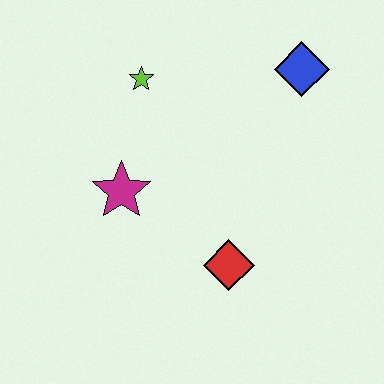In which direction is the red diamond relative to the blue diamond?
The red diamond is below the blue diamond.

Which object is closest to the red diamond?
The magenta star is closest to the red diamond.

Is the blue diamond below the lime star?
No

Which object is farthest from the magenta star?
The blue diamond is farthest from the magenta star.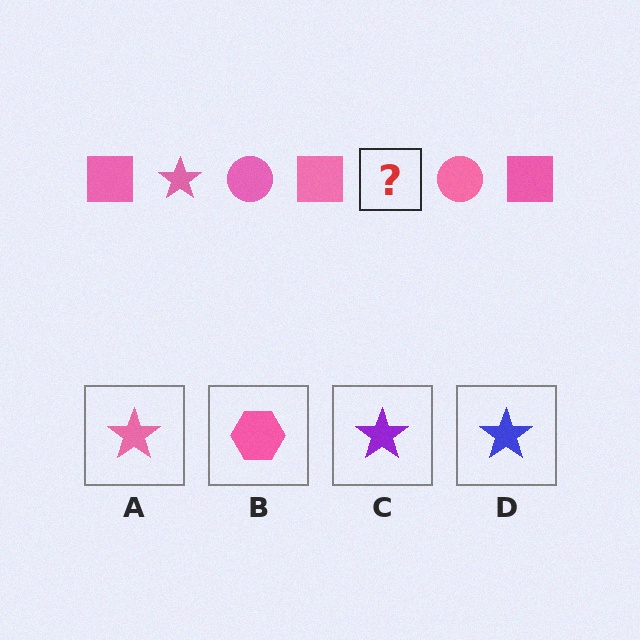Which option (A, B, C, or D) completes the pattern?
A.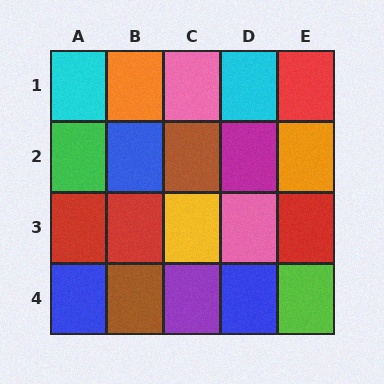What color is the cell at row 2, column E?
Orange.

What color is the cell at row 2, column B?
Blue.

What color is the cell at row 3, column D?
Pink.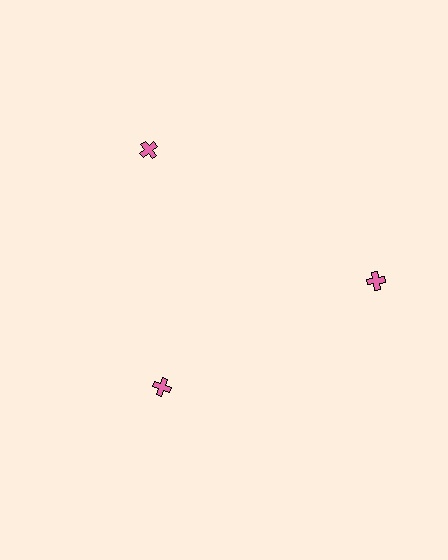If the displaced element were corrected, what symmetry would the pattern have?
It would have 3-fold rotational symmetry — the pattern would map onto itself every 120 degrees.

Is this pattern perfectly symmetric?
No. The 3 pink crosses are arranged in a ring, but one element near the 7 o'clock position is pulled inward toward the center, breaking the 3-fold rotational symmetry.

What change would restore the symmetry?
The symmetry would be restored by moving it outward, back onto the ring so that all 3 crosses sit at equal angles and equal distance from the center.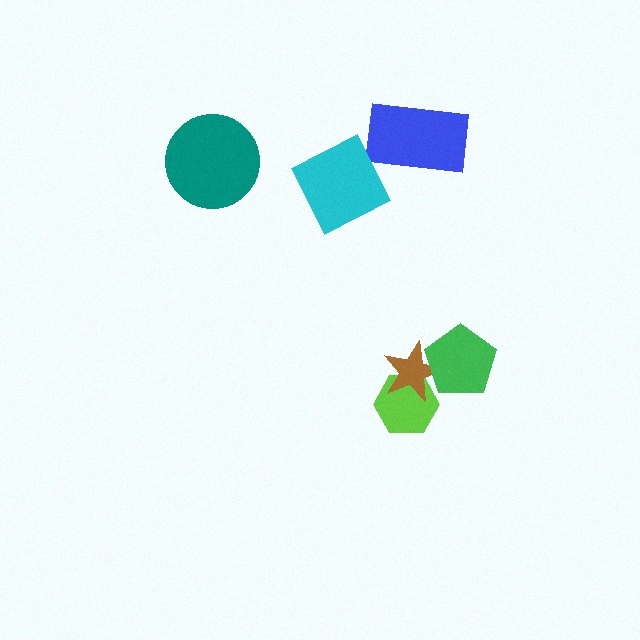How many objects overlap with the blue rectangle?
0 objects overlap with the blue rectangle.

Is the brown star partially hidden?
Yes, it is partially covered by another shape.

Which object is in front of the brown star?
The green pentagon is in front of the brown star.